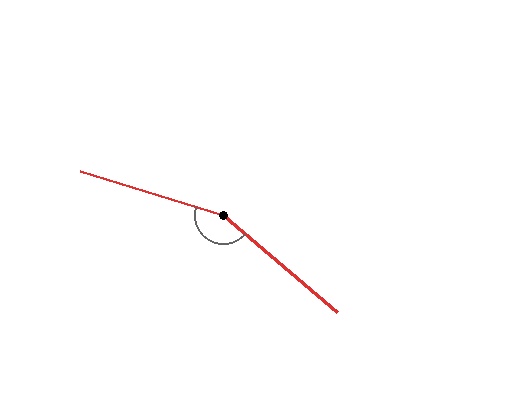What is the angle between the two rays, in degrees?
Approximately 157 degrees.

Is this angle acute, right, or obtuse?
It is obtuse.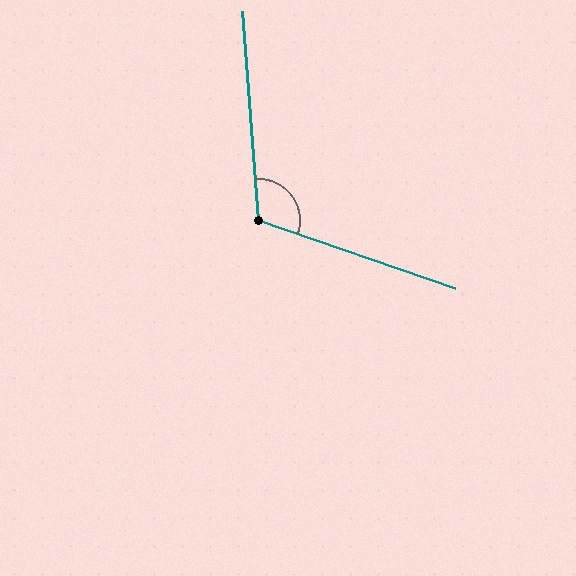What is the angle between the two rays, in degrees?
Approximately 114 degrees.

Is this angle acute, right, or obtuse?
It is obtuse.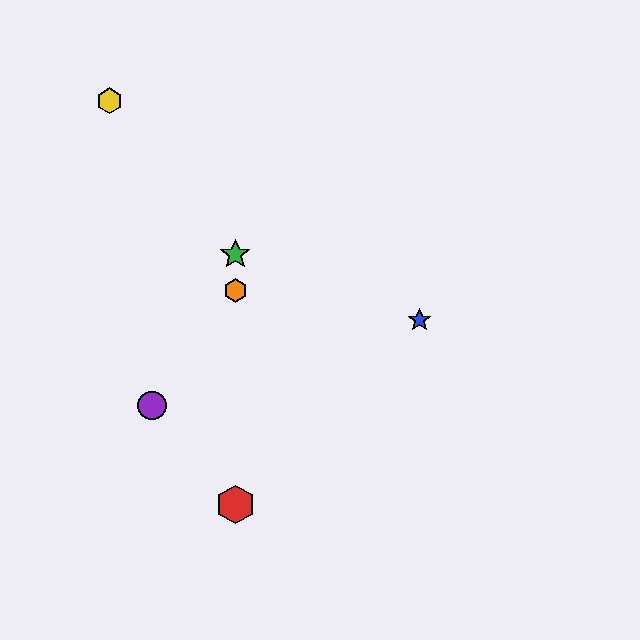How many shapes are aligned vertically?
3 shapes (the red hexagon, the green star, the orange hexagon) are aligned vertically.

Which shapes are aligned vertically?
The red hexagon, the green star, the orange hexagon are aligned vertically.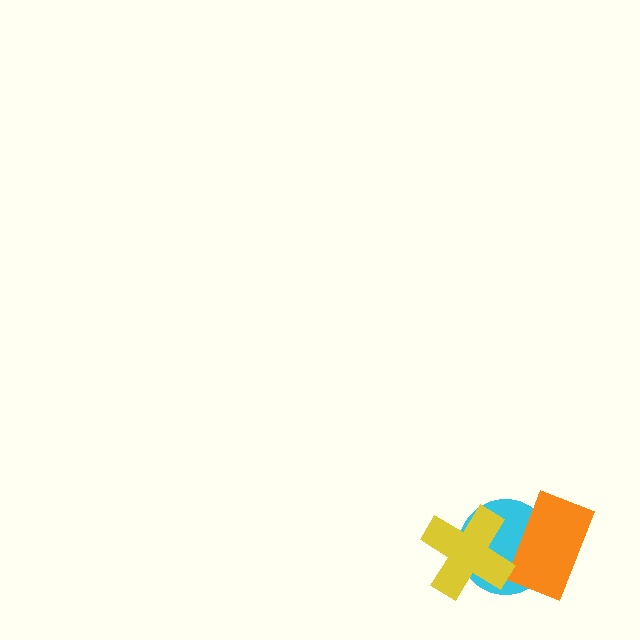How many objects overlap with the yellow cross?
2 objects overlap with the yellow cross.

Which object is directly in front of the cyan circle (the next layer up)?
The orange rectangle is directly in front of the cyan circle.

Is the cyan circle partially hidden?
Yes, it is partially covered by another shape.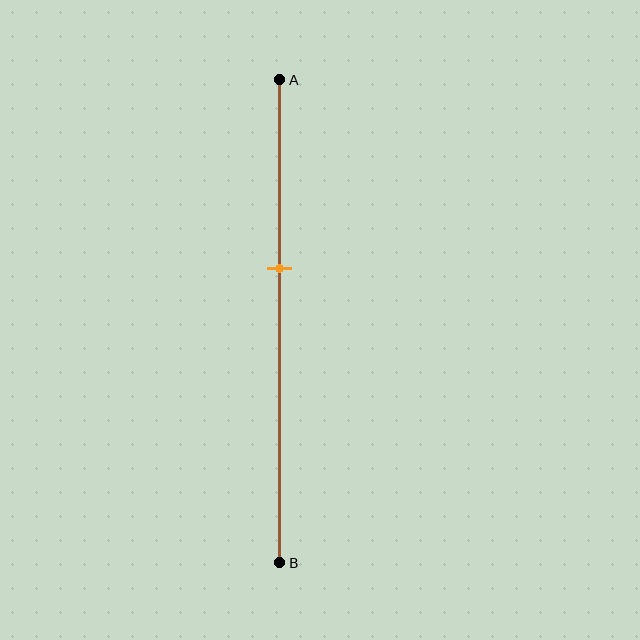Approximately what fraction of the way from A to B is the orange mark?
The orange mark is approximately 40% of the way from A to B.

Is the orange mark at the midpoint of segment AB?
No, the mark is at about 40% from A, not at the 50% midpoint.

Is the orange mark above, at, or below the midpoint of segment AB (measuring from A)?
The orange mark is above the midpoint of segment AB.